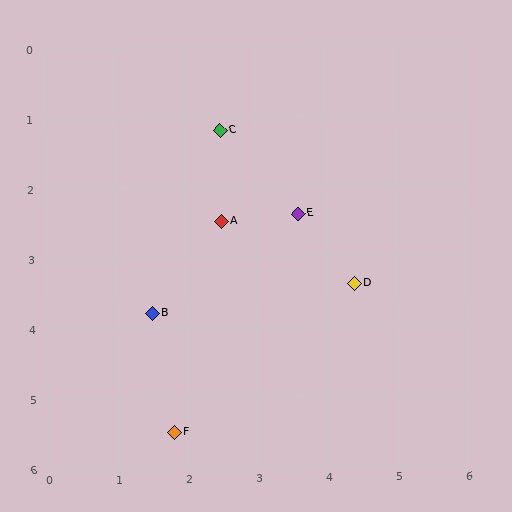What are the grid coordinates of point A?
Point A is at approximately (2.5, 2.5).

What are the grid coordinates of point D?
Point D is at approximately (4.4, 3.4).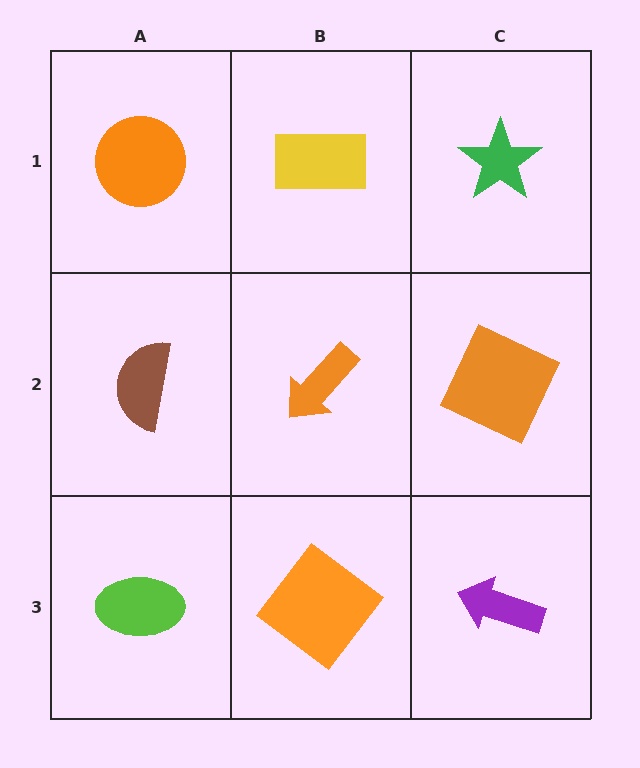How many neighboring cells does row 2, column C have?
3.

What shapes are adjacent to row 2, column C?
A green star (row 1, column C), a purple arrow (row 3, column C), an orange arrow (row 2, column B).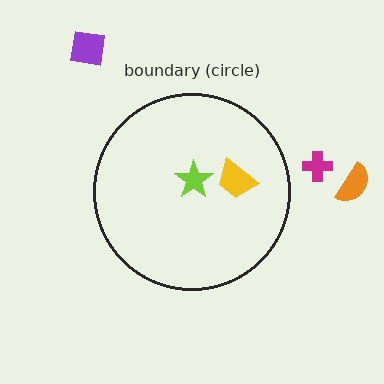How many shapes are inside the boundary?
2 inside, 3 outside.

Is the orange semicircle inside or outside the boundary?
Outside.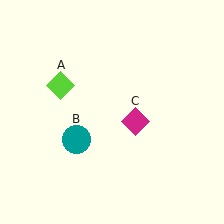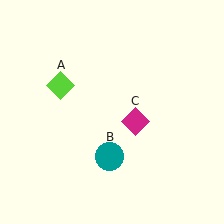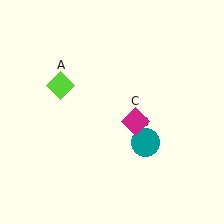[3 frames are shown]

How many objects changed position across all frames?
1 object changed position: teal circle (object B).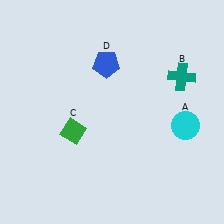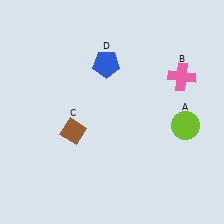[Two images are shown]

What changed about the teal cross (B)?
In Image 1, B is teal. In Image 2, it changed to pink.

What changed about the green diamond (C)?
In Image 1, C is green. In Image 2, it changed to brown.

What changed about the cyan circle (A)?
In Image 1, A is cyan. In Image 2, it changed to lime.